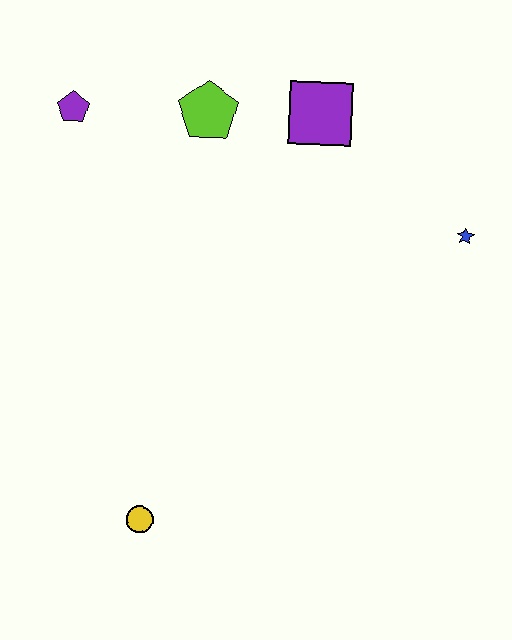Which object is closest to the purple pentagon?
The lime pentagon is closest to the purple pentagon.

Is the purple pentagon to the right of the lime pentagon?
No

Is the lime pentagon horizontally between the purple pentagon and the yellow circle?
No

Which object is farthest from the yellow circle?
The purple square is farthest from the yellow circle.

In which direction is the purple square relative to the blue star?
The purple square is to the left of the blue star.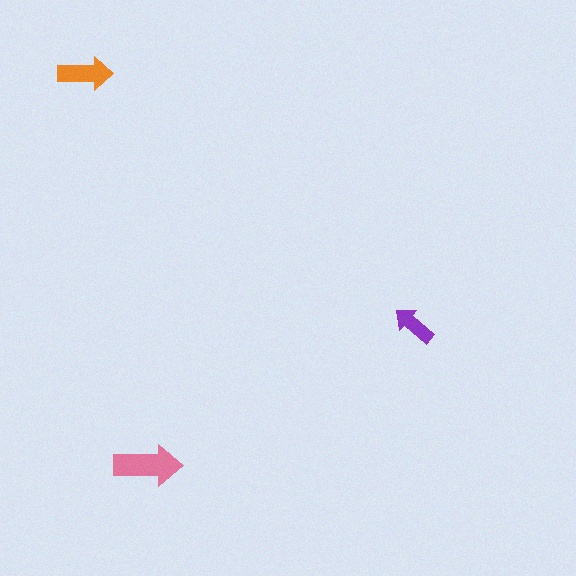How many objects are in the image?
There are 3 objects in the image.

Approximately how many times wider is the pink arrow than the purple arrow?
About 1.5 times wider.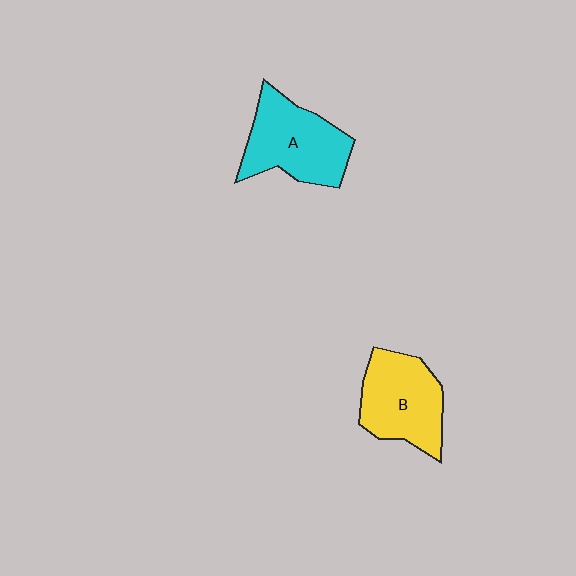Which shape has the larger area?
Shape A (cyan).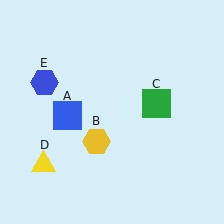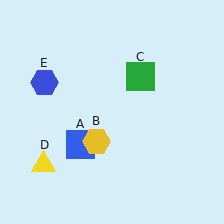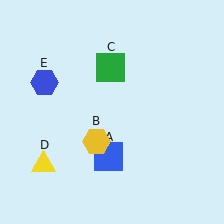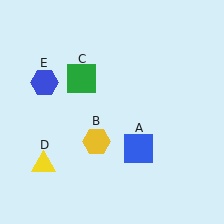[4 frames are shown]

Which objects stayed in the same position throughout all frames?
Yellow hexagon (object B) and yellow triangle (object D) and blue hexagon (object E) remained stationary.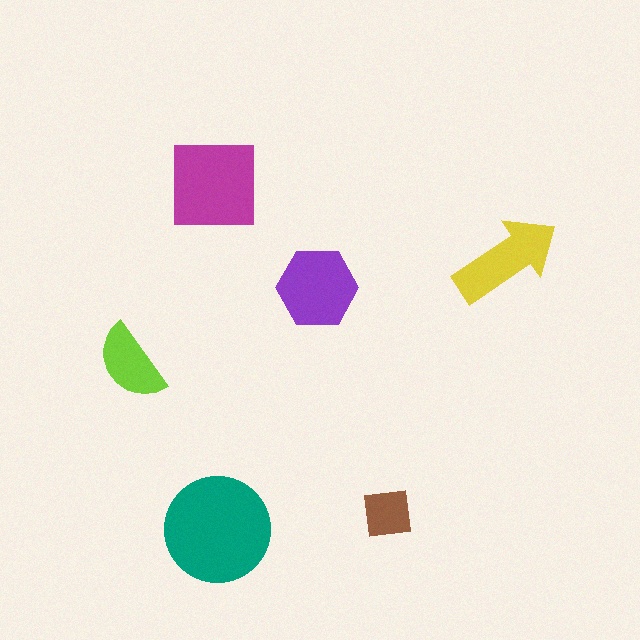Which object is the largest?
The teal circle.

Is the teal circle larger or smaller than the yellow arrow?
Larger.